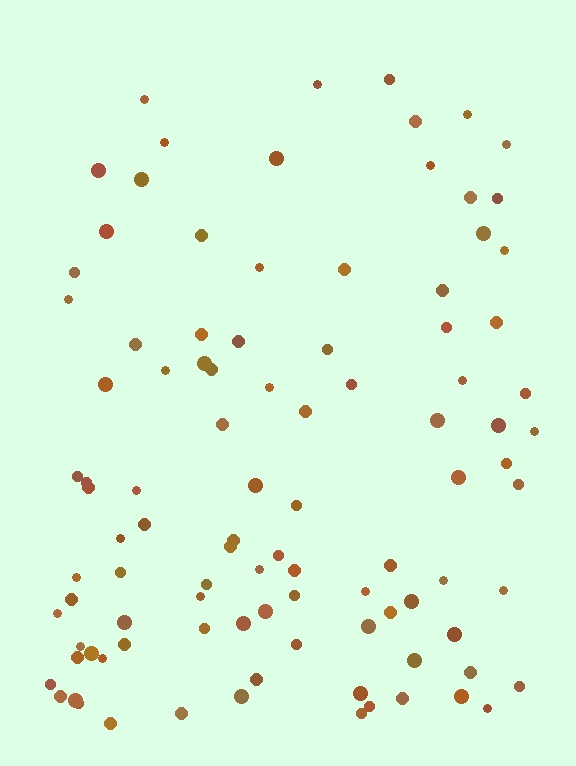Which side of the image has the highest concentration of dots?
The bottom.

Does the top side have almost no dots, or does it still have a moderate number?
Still a moderate number, just noticeably fewer than the bottom.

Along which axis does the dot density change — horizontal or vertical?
Vertical.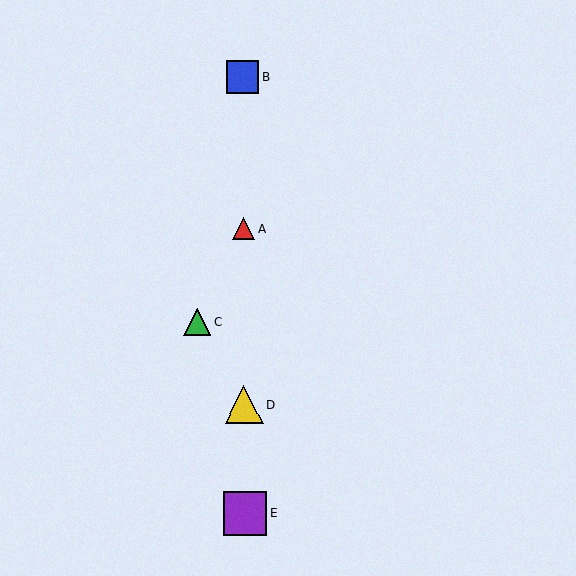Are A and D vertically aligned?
Yes, both are at x≈244.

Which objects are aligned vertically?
Objects A, B, D, E are aligned vertically.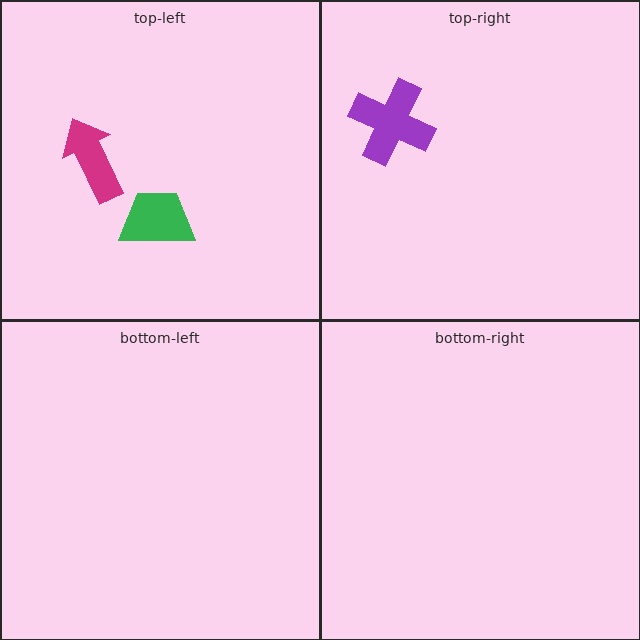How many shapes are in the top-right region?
1.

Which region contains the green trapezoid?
The top-left region.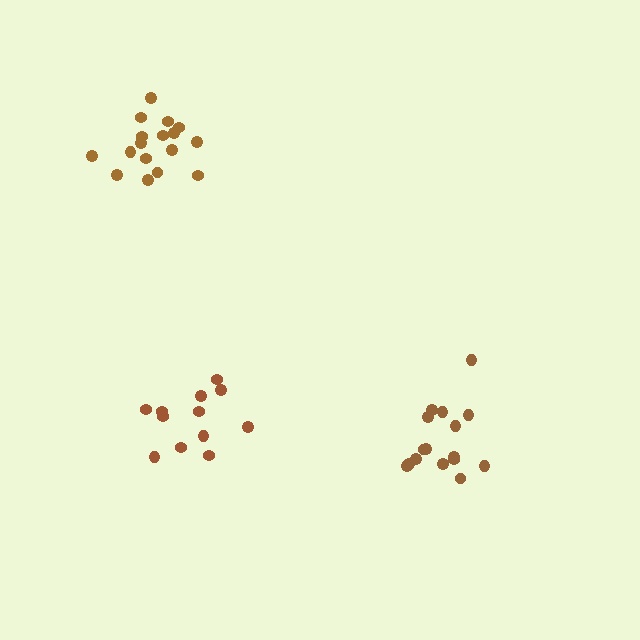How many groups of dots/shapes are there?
There are 3 groups.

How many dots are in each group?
Group 1: 16 dots, Group 2: 12 dots, Group 3: 17 dots (45 total).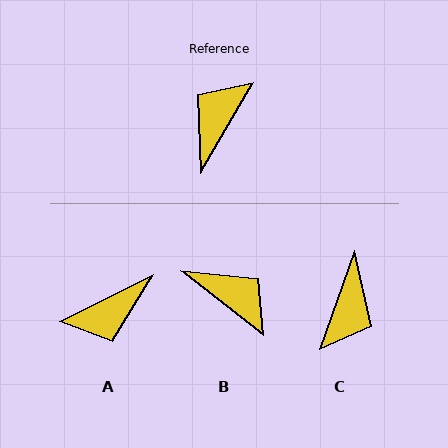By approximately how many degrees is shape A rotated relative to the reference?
Approximately 147 degrees counter-clockwise.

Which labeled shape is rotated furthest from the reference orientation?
C, about 169 degrees away.